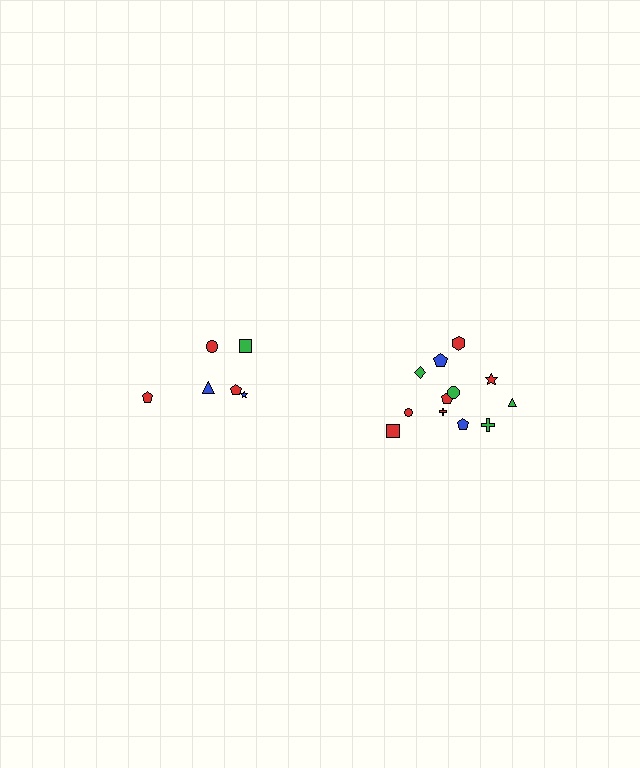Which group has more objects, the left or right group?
The right group.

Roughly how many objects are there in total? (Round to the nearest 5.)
Roughly 20 objects in total.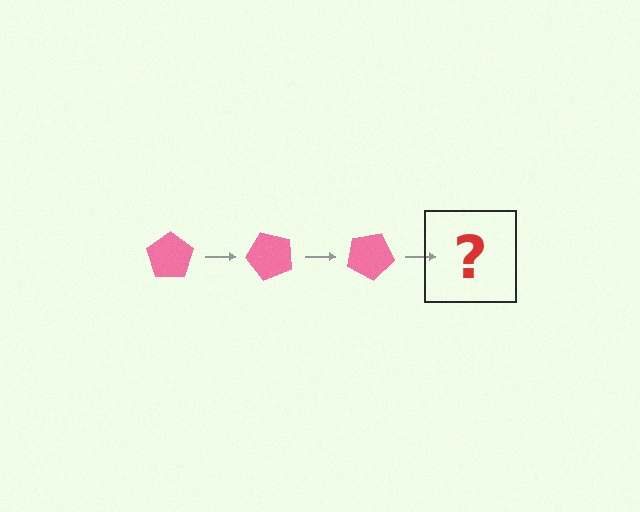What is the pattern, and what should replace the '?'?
The pattern is that the pentagon rotates 50 degrees each step. The '?' should be a pink pentagon rotated 150 degrees.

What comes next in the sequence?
The next element should be a pink pentagon rotated 150 degrees.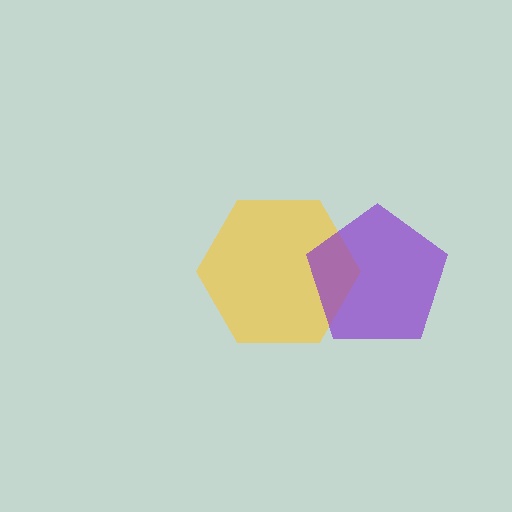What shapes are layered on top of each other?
The layered shapes are: a yellow hexagon, a purple pentagon.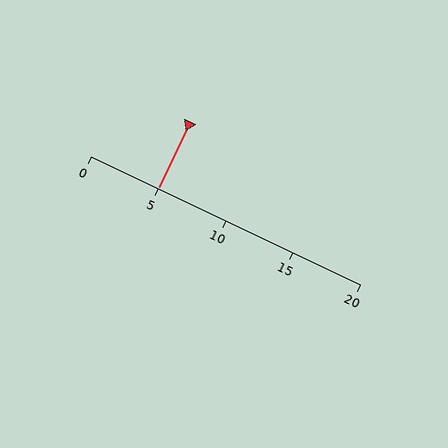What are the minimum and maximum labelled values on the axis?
The axis runs from 0 to 20.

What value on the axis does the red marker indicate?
The marker indicates approximately 5.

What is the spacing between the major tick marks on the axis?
The major ticks are spaced 5 apart.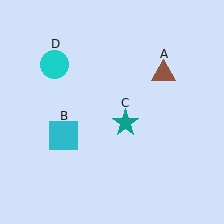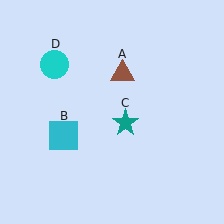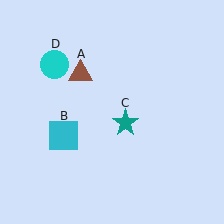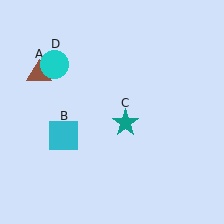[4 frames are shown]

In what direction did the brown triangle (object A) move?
The brown triangle (object A) moved left.